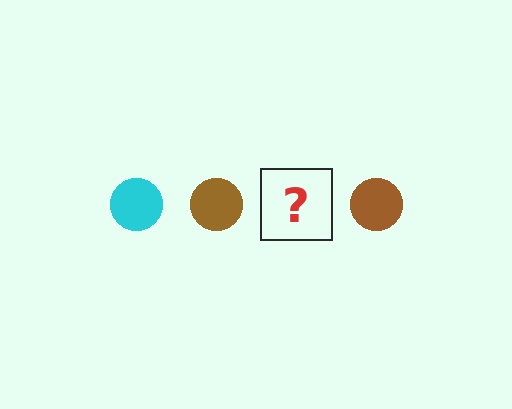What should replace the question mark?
The question mark should be replaced with a cyan circle.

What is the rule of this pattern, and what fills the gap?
The rule is that the pattern cycles through cyan, brown circles. The gap should be filled with a cyan circle.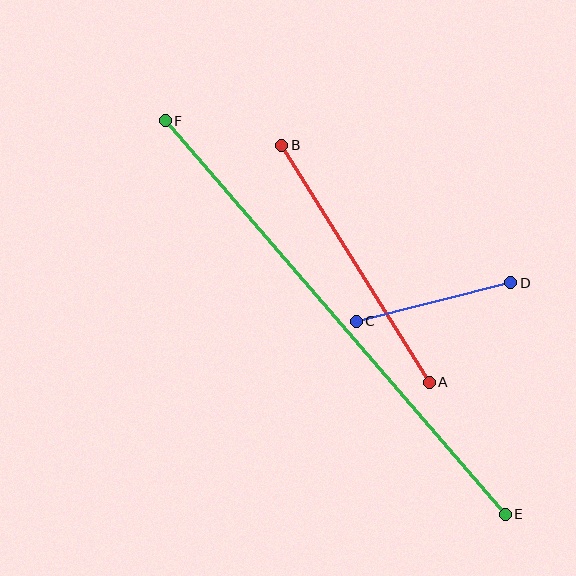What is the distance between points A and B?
The distance is approximately 279 pixels.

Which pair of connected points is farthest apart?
Points E and F are farthest apart.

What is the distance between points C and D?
The distance is approximately 159 pixels.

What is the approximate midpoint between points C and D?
The midpoint is at approximately (433, 302) pixels.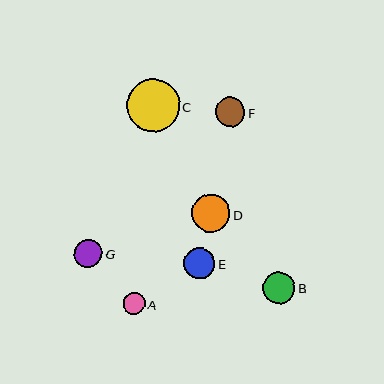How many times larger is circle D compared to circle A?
Circle D is approximately 1.7 times the size of circle A.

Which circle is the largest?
Circle C is the largest with a size of approximately 53 pixels.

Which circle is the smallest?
Circle A is the smallest with a size of approximately 22 pixels.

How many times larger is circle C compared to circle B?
Circle C is approximately 1.6 times the size of circle B.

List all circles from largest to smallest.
From largest to smallest: C, D, B, E, F, G, A.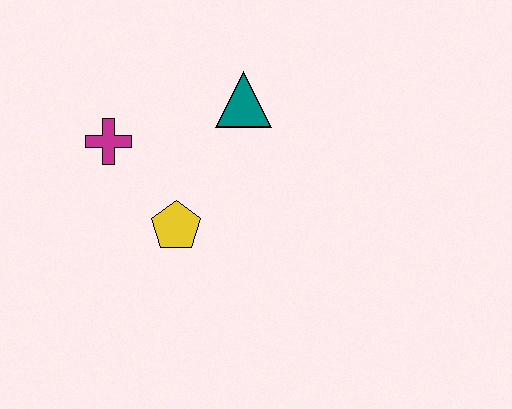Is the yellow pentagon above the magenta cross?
No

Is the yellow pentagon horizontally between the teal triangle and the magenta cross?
Yes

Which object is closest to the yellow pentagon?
The magenta cross is closest to the yellow pentagon.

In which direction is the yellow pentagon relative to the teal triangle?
The yellow pentagon is below the teal triangle.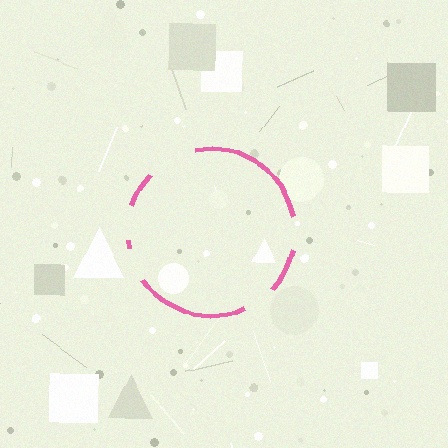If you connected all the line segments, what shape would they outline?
They would outline a circle.